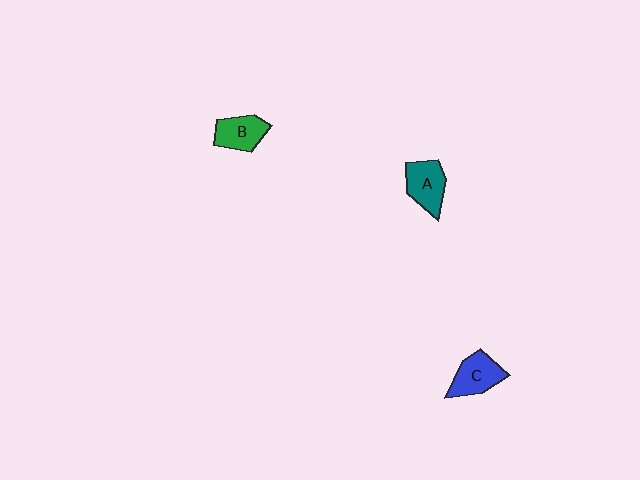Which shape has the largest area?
Shape C (blue).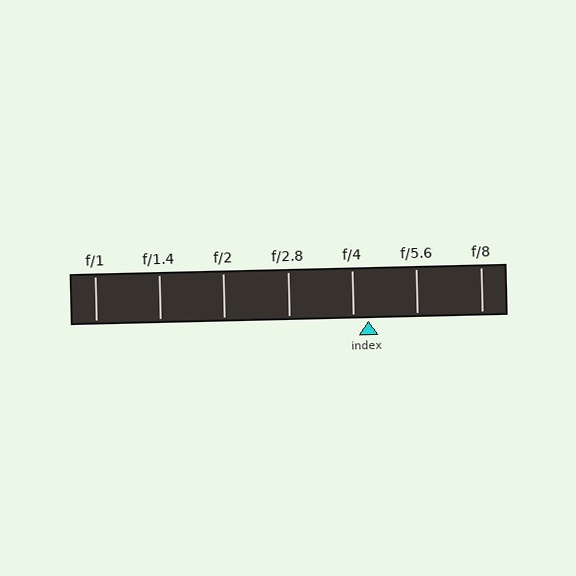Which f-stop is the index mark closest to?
The index mark is closest to f/4.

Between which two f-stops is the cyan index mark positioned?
The index mark is between f/4 and f/5.6.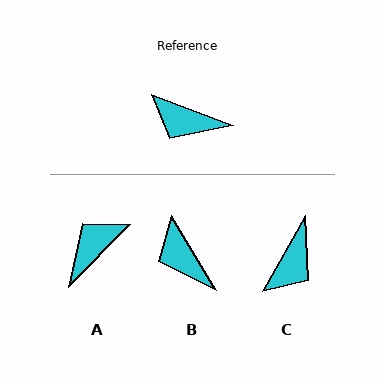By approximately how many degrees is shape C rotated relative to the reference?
Approximately 82 degrees counter-clockwise.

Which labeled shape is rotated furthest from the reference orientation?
A, about 113 degrees away.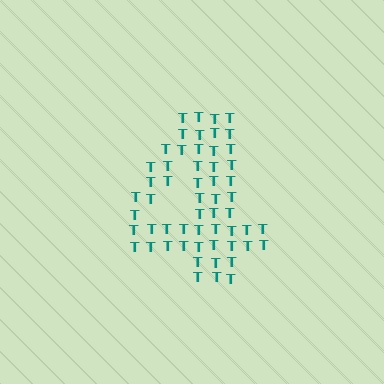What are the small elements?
The small elements are letter T's.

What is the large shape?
The large shape is the digit 4.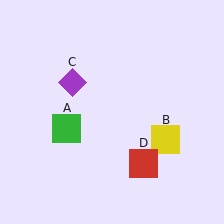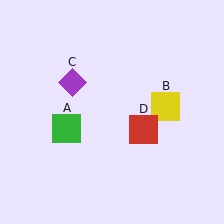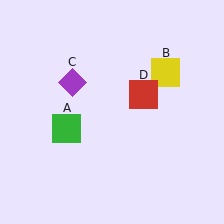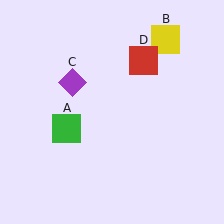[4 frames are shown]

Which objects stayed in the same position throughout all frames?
Green square (object A) and purple diamond (object C) remained stationary.